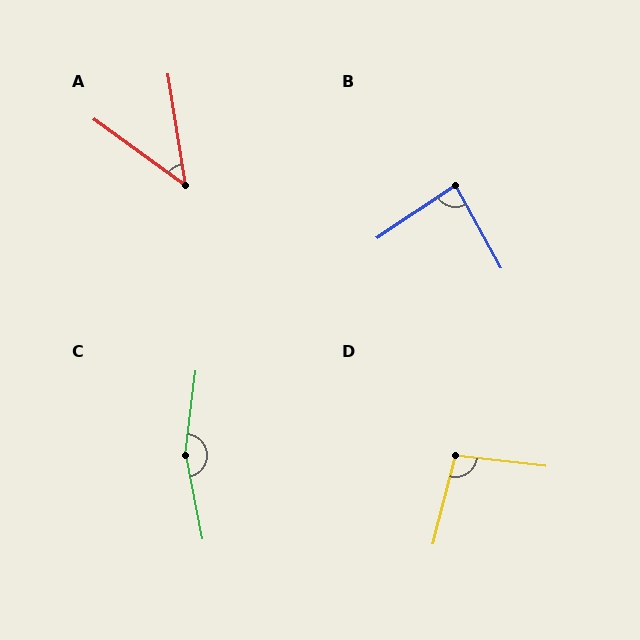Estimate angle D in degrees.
Approximately 98 degrees.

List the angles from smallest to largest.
A (45°), B (85°), D (98°), C (161°).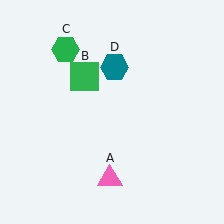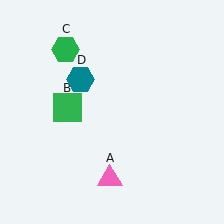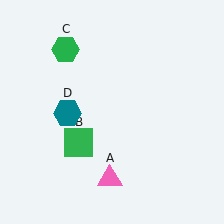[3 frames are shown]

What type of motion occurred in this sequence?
The green square (object B), teal hexagon (object D) rotated counterclockwise around the center of the scene.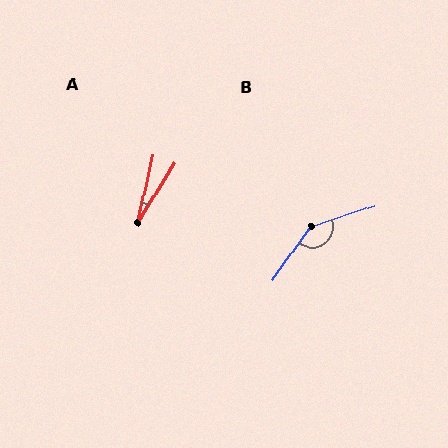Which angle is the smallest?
A, at approximately 19 degrees.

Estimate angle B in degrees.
Approximately 143 degrees.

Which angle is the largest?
B, at approximately 143 degrees.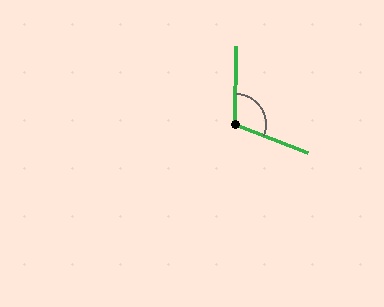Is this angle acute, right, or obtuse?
It is obtuse.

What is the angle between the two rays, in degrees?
Approximately 110 degrees.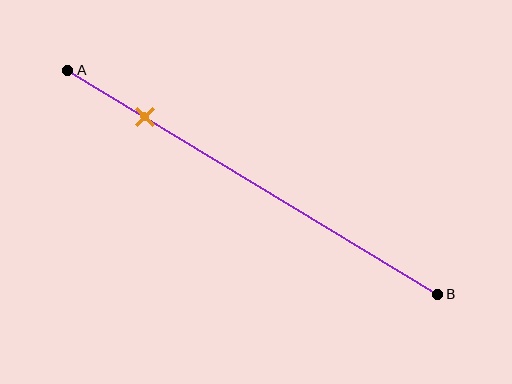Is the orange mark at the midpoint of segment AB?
No, the mark is at about 20% from A, not at the 50% midpoint.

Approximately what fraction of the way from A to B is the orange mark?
The orange mark is approximately 20% of the way from A to B.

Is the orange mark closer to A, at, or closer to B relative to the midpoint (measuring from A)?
The orange mark is closer to point A than the midpoint of segment AB.